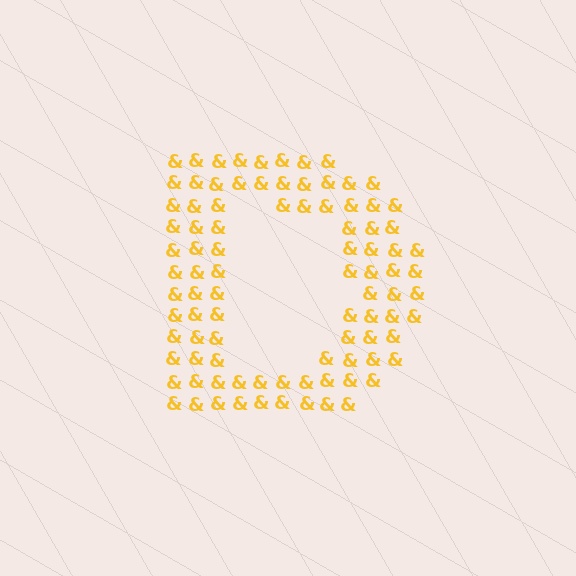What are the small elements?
The small elements are ampersands.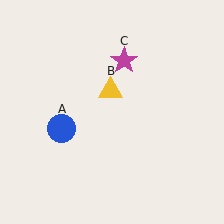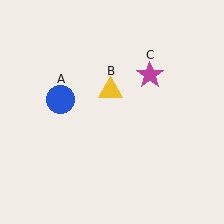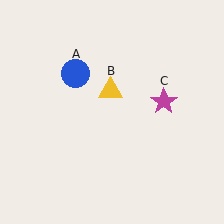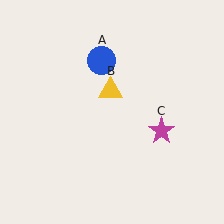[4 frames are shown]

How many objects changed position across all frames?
2 objects changed position: blue circle (object A), magenta star (object C).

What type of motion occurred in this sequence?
The blue circle (object A), magenta star (object C) rotated clockwise around the center of the scene.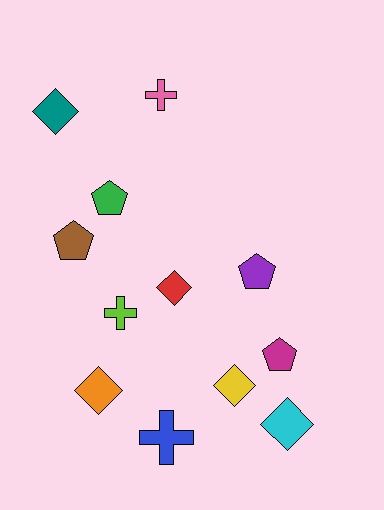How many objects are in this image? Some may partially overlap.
There are 12 objects.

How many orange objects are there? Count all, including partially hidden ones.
There is 1 orange object.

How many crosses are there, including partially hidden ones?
There are 3 crosses.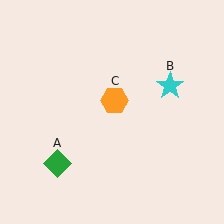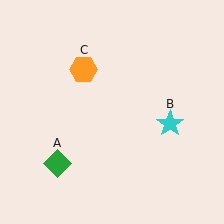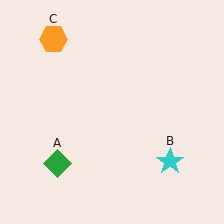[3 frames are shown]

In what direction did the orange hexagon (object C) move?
The orange hexagon (object C) moved up and to the left.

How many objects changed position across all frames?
2 objects changed position: cyan star (object B), orange hexagon (object C).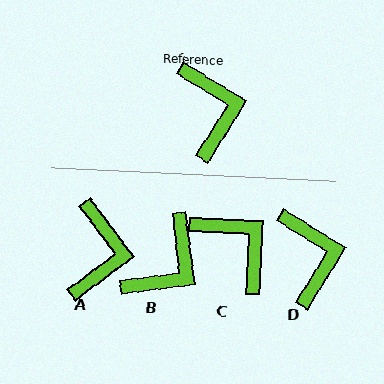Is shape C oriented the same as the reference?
No, it is off by about 29 degrees.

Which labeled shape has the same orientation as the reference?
D.